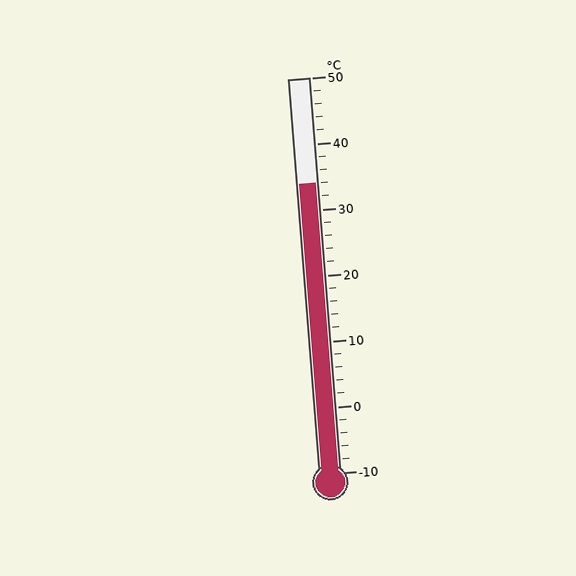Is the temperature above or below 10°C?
The temperature is above 10°C.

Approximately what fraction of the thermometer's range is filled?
The thermometer is filled to approximately 75% of its range.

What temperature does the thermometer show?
The thermometer shows approximately 34°C.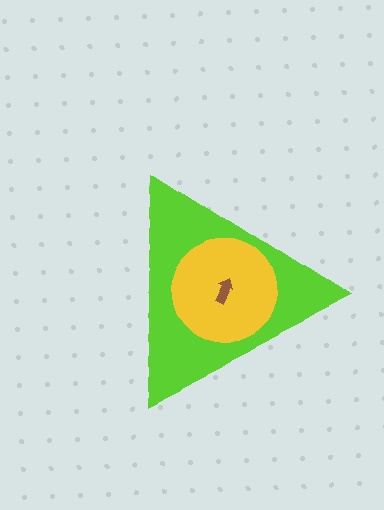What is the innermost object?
The brown arrow.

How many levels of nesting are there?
3.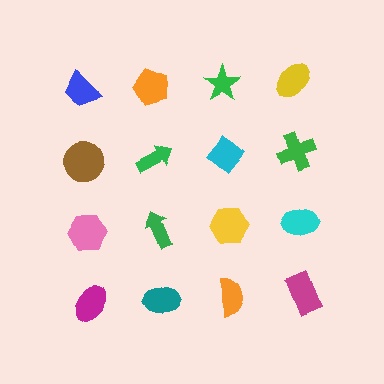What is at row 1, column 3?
A green star.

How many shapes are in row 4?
4 shapes.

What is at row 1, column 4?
A yellow ellipse.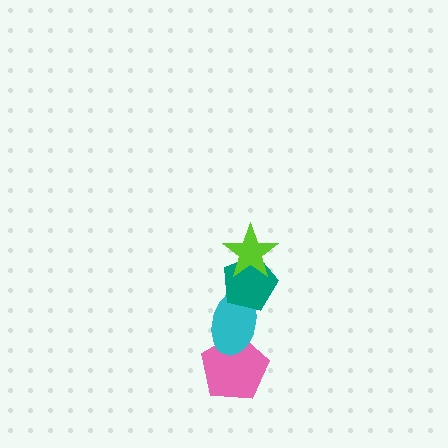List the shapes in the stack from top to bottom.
From top to bottom: the lime star, the teal pentagon, the cyan ellipse, the pink pentagon.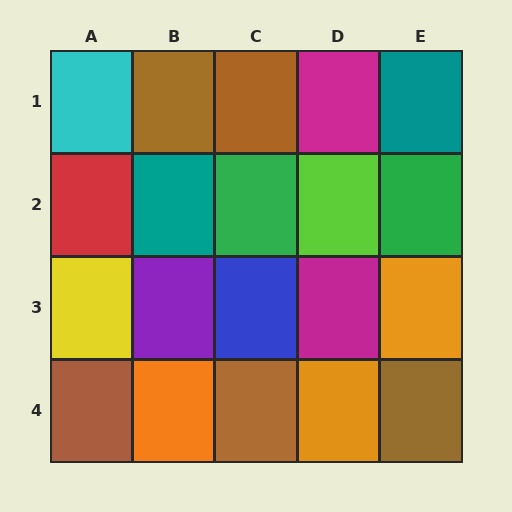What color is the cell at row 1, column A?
Cyan.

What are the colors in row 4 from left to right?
Brown, orange, brown, orange, brown.